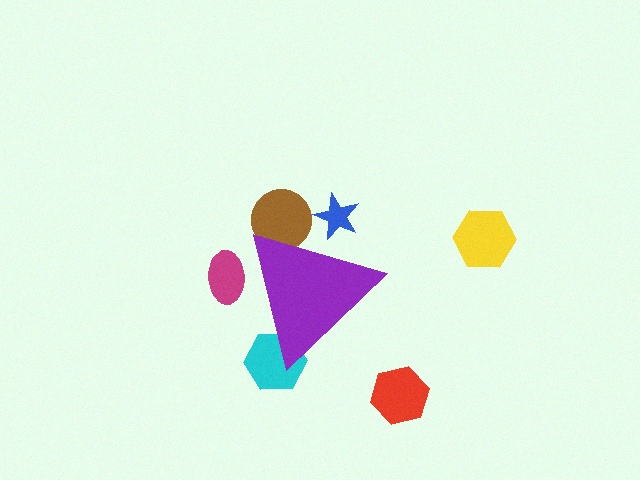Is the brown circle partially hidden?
Yes, the brown circle is partially hidden behind the purple triangle.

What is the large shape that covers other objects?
A purple triangle.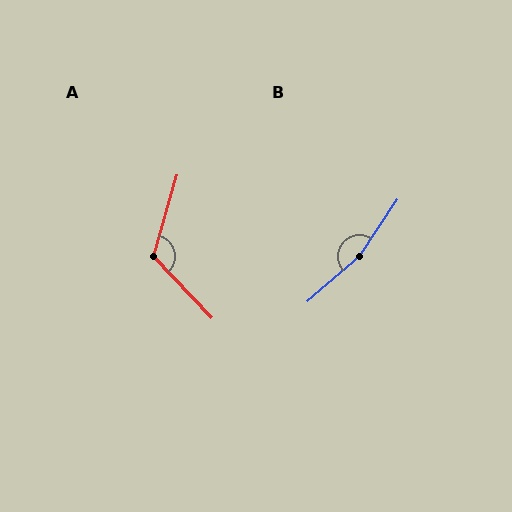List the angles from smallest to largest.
A (121°), B (164°).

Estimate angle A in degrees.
Approximately 121 degrees.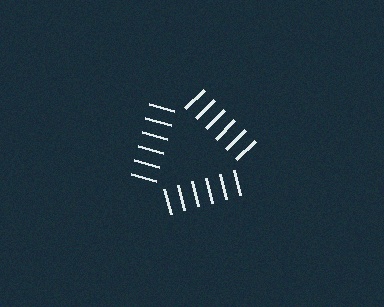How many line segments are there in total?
18 — 6 along each of the 3 edges.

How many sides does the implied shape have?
3 sides — the line-ends trace a triangle.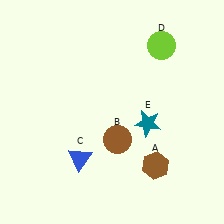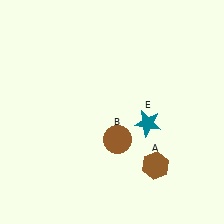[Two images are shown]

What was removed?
The lime circle (D), the blue triangle (C) were removed in Image 2.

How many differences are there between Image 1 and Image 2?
There are 2 differences between the two images.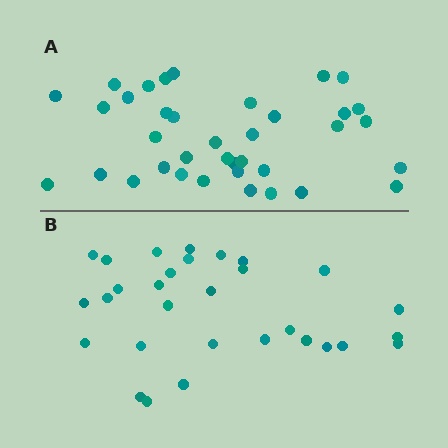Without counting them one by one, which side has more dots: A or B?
Region A (the top region) has more dots.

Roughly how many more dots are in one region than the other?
Region A has roughly 8 or so more dots than region B.